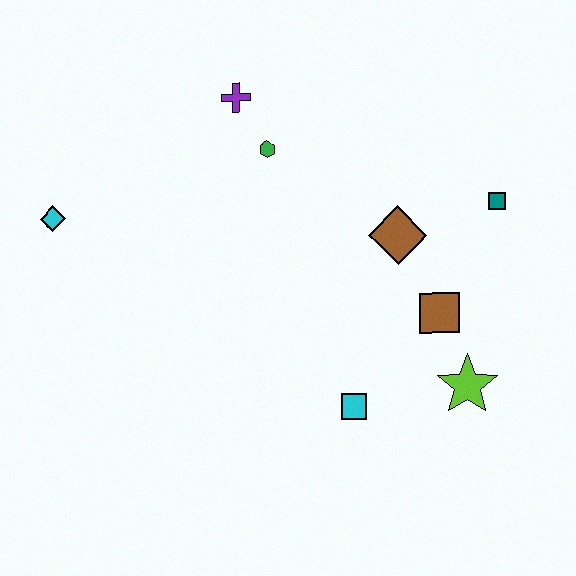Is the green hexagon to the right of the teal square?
No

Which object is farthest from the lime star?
The cyan diamond is farthest from the lime star.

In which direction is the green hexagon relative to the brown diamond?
The green hexagon is to the left of the brown diamond.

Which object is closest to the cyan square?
The lime star is closest to the cyan square.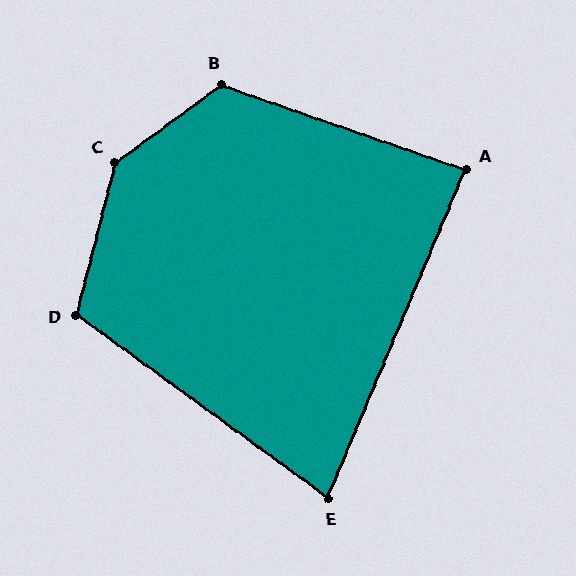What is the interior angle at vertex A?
Approximately 86 degrees (approximately right).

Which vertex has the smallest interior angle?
E, at approximately 77 degrees.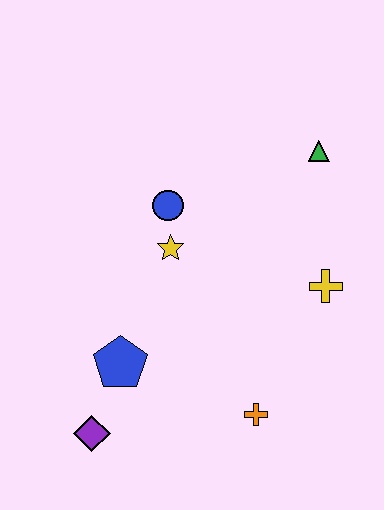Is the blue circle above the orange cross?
Yes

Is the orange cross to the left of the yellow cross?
Yes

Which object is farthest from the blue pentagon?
The green triangle is farthest from the blue pentagon.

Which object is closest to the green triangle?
The yellow cross is closest to the green triangle.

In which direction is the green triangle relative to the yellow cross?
The green triangle is above the yellow cross.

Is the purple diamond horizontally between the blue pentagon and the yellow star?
No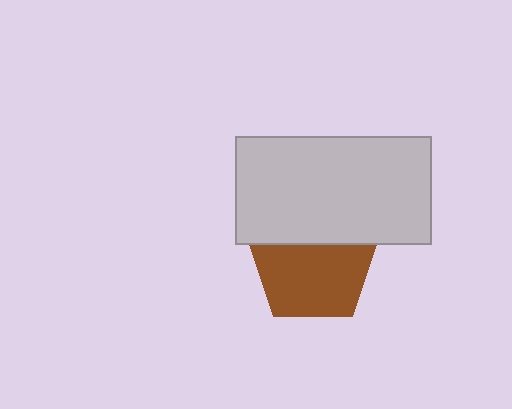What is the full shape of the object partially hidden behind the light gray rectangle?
The partially hidden object is a brown pentagon.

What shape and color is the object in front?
The object in front is a light gray rectangle.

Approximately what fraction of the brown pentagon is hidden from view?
Roughly 33% of the brown pentagon is hidden behind the light gray rectangle.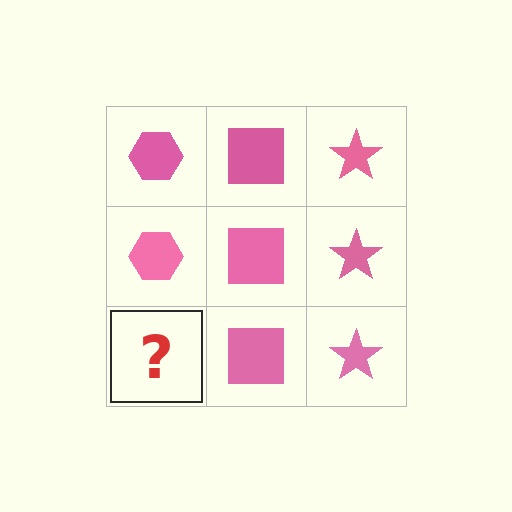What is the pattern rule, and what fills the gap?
The rule is that each column has a consistent shape. The gap should be filled with a pink hexagon.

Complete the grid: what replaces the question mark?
The question mark should be replaced with a pink hexagon.